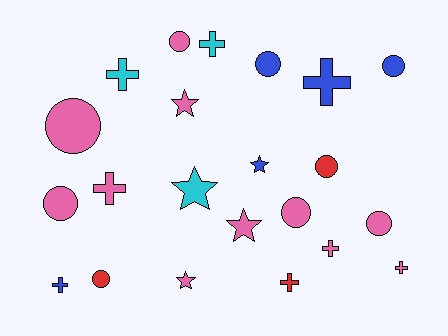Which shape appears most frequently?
Circle, with 9 objects.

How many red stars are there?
There are no red stars.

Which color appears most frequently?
Pink, with 11 objects.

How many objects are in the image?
There are 22 objects.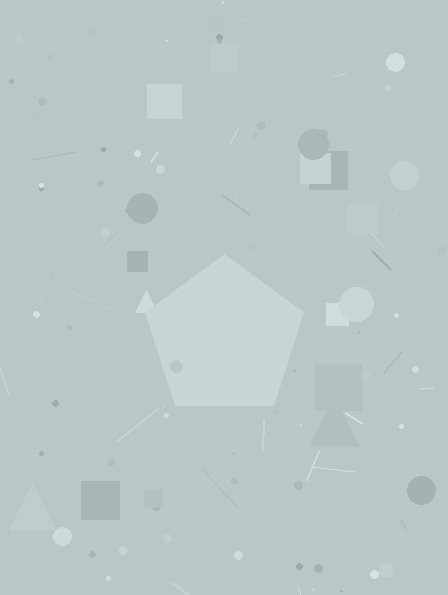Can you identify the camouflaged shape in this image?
The camouflaged shape is a pentagon.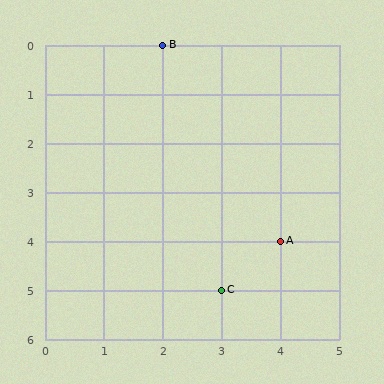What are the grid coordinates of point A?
Point A is at grid coordinates (4, 4).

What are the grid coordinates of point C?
Point C is at grid coordinates (3, 5).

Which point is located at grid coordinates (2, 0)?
Point B is at (2, 0).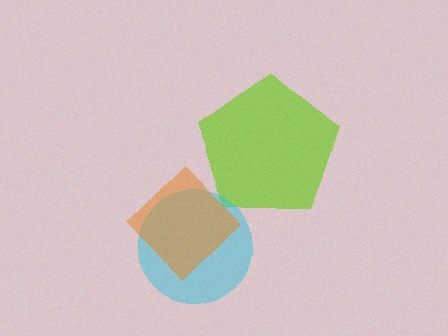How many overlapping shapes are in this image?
There are 3 overlapping shapes in the image.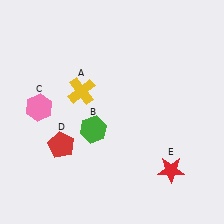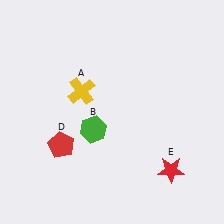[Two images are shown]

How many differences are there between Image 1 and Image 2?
There is 1 difference between the two images.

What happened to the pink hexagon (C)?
The pink hexagon (C) was removed in Image 2. It was in the top-left area of Image 1.